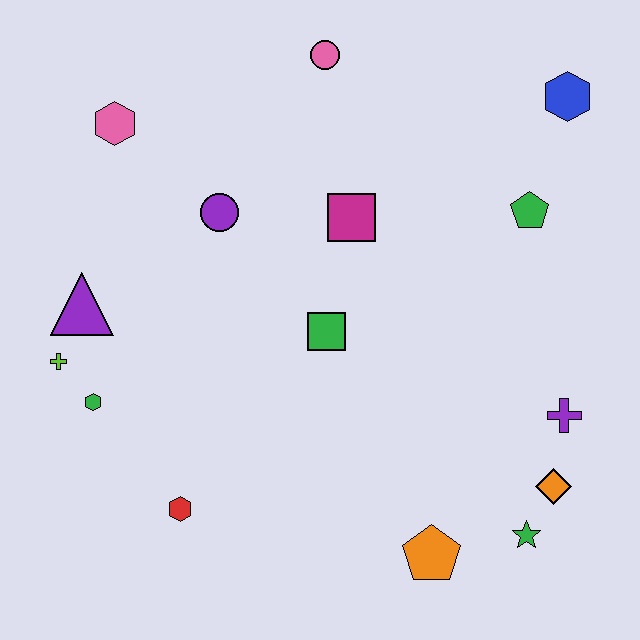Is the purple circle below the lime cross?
No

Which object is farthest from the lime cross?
The blue hexagon is farthest from the lime cross.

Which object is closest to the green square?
The magenta square is closest to the green square.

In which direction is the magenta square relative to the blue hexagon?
The magenta square is to the left of the blue hexagon.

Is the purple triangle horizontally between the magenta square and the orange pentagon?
No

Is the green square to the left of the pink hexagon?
No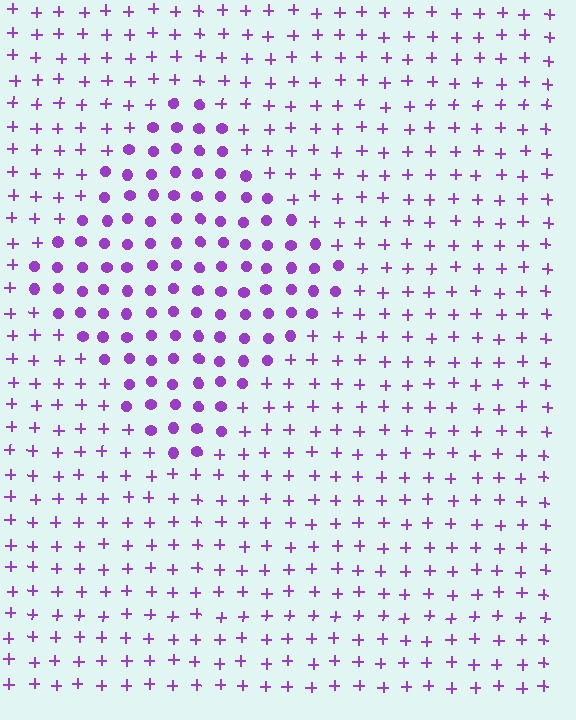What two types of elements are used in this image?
The image uses circles inside the diamond region and plus signs outside it.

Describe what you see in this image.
The image is filled with small purple elements arranged in a uniform grid. A diamond-shaped region contains circles, while the surrounding area contains plus signs. The boundary is defined purely by the change in element shape.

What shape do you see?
I see a diamond.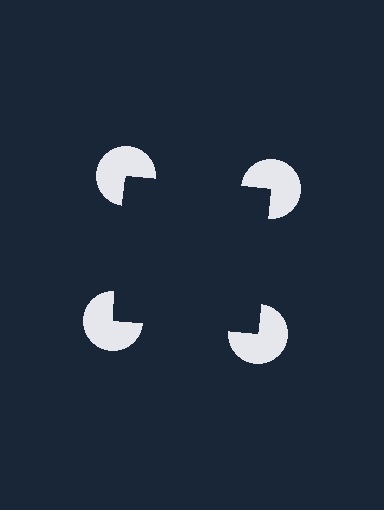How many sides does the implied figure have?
4 sides.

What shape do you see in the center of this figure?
An illusory square — its edges are inferred from the aligned wedge cuts in the pac-man discs, not physically drawn.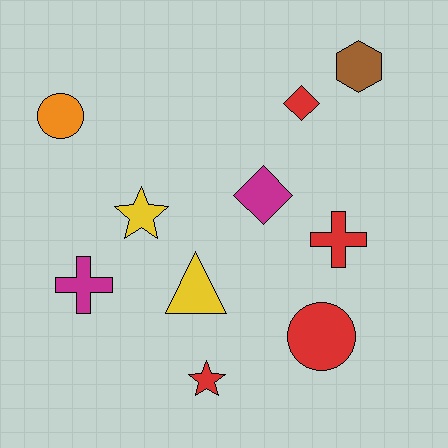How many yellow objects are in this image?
There are 2 yellow objects.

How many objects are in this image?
There are 10 objects.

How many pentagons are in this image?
There are no pentagons.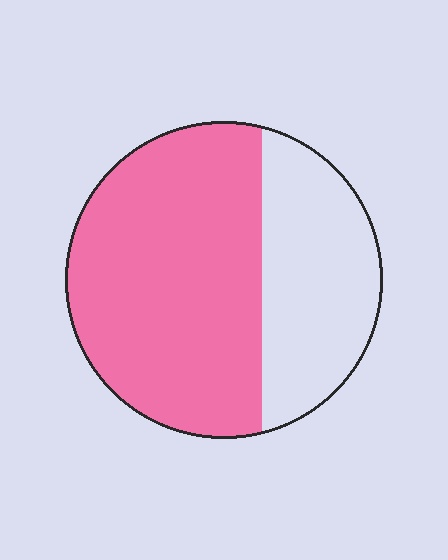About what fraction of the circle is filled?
About two thirds (2/3).